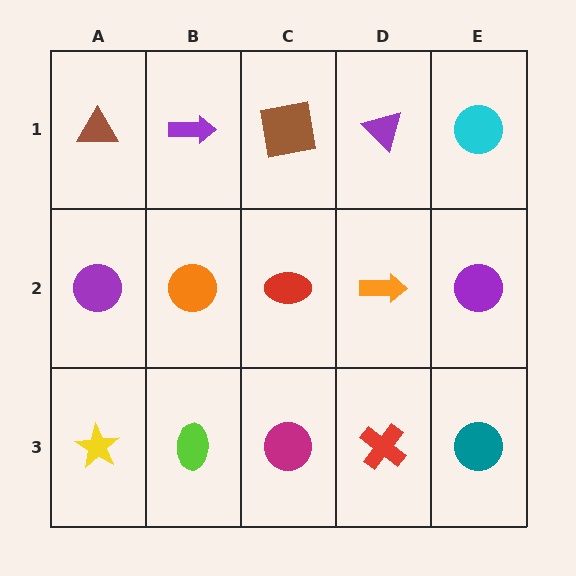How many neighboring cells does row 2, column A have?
3.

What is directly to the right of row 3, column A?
A lime ellipse.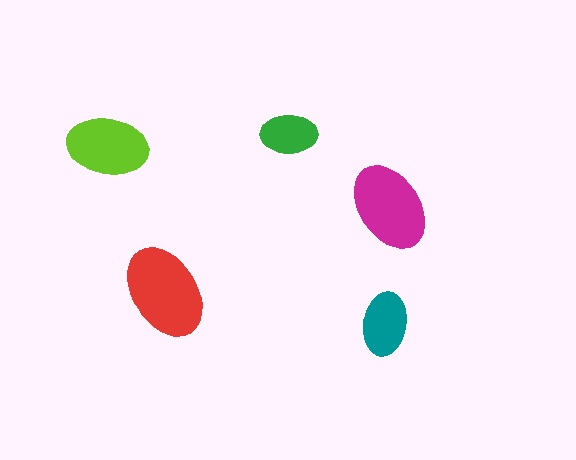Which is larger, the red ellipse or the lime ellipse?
The red one.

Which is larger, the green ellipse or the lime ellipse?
The lime one.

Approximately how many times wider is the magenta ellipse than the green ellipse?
About 1.5 times wider.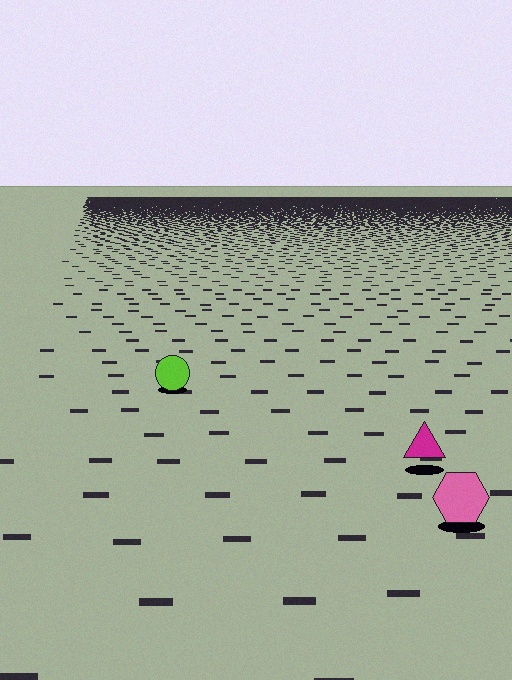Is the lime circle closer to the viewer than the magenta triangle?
No. The magenta triangle is closer — you can tell from the texture gradient: the ground texture is coarser near it.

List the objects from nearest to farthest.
From nearest to farthest: the pink hexagon, the magenta triangle, the lime circle.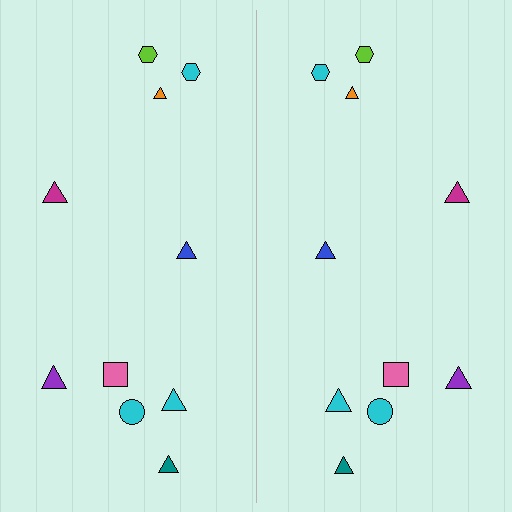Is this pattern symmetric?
Yes, this pattern has bilateral (reflection) symmetry.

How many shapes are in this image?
There are 20 shapes in this image.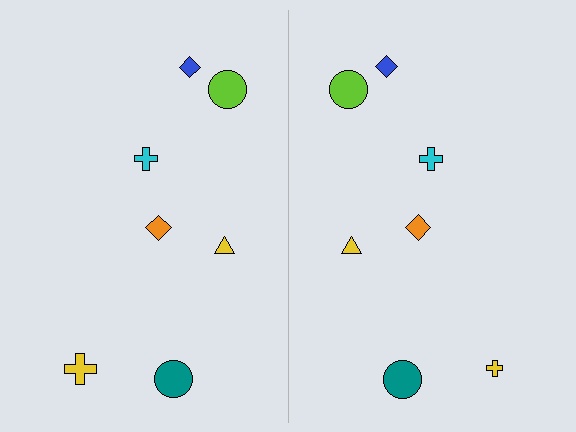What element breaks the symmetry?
The yellow cross on the right side has a different size than its mirror counterpart.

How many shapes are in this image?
There are 14 shapes in this image.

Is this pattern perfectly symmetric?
No, the pattern is not perfectly symmetric. The yellow cross on the right side has a different size than its mirror counterpart.